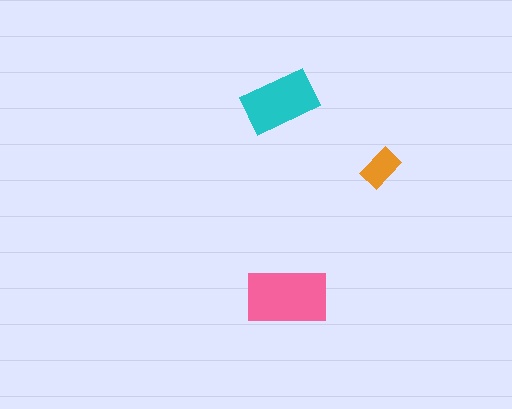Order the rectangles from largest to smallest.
the pink one, the cyan one, the orange one.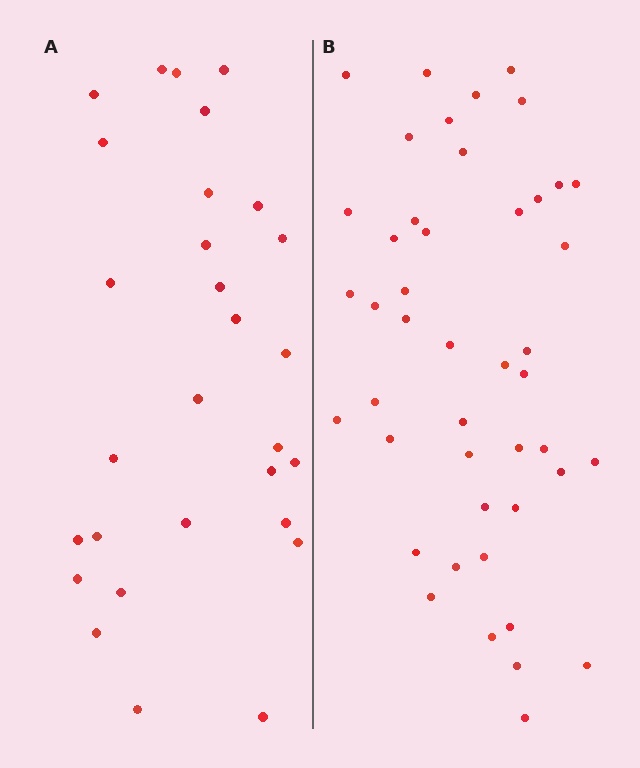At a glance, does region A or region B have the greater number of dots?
Region B (the right region) has more dots.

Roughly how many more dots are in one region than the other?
Region B has approximately 15 more dots than region A.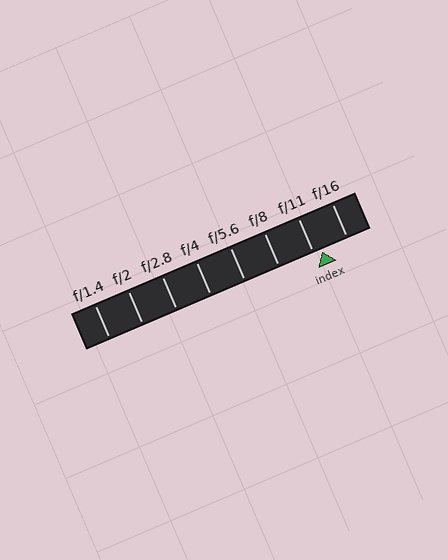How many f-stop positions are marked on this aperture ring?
There are 8 f-stop positions marked.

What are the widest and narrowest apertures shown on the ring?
The widest aperture shown is f/1.4 and the narrowest is f/16.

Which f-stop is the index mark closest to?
The index mark is closest to f/11.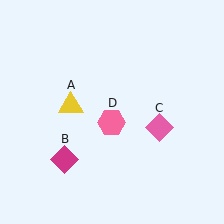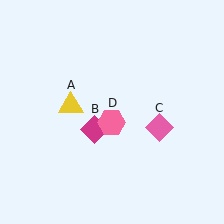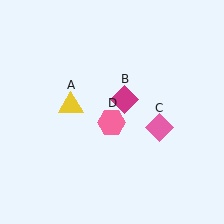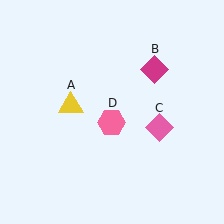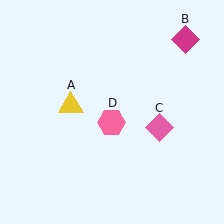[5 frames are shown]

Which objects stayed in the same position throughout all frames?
Yellow triangle (object A) and pink diamond (object C) and pink hexagon (object D) remained stationary.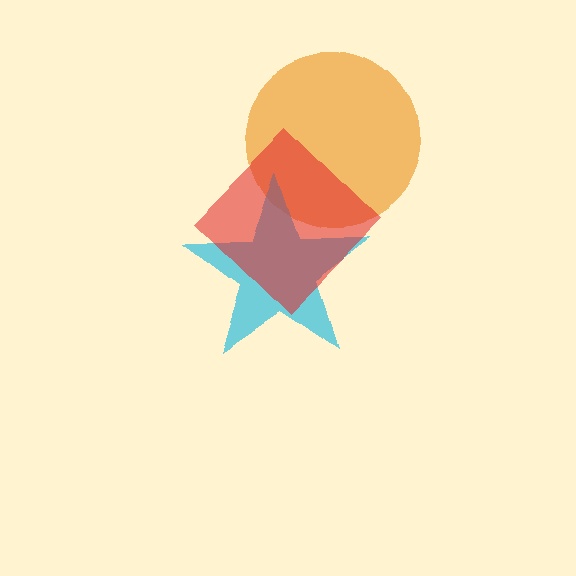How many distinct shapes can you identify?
There are 3 distinct shapes: an orange circle, a cyan star, a red diamond.